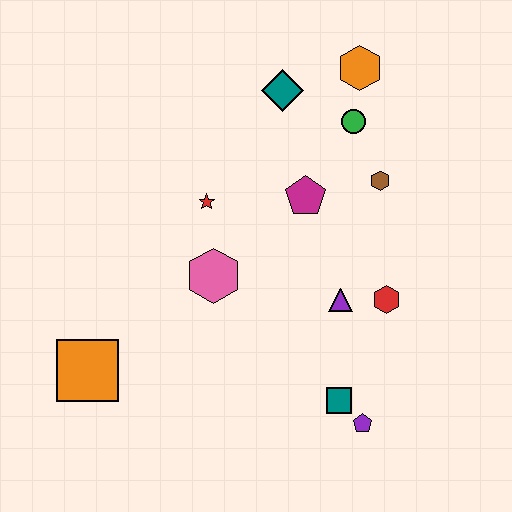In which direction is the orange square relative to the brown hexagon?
The orange square is to the left of the brown hexagon.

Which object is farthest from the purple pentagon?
The orange hexagon is farthest from the purple pentagon.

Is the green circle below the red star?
No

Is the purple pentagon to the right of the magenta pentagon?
Yes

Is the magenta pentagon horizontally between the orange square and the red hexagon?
Yes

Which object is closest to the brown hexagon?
The green circle is closest to the brown hexagon.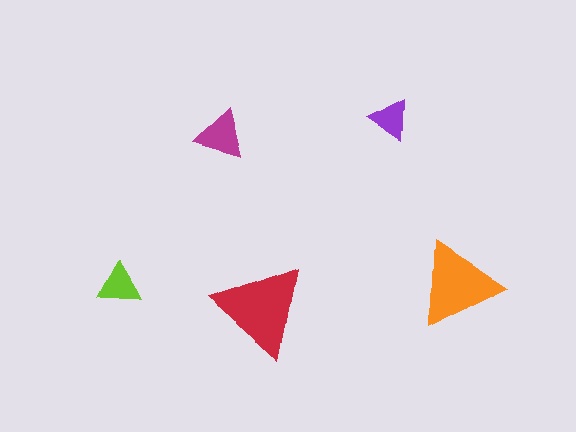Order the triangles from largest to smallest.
the red one, the orange one, the magenta one, the lime one, the purple one.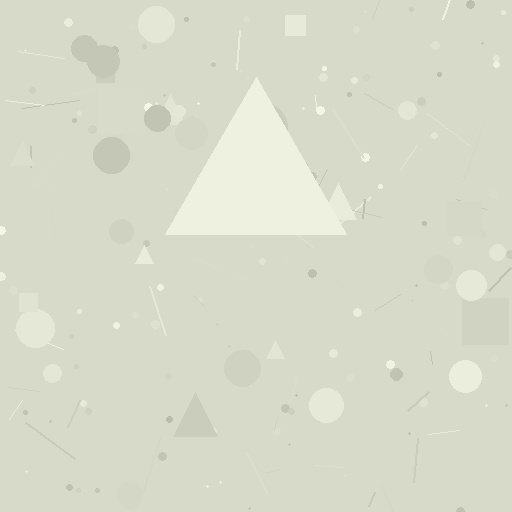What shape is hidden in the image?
A triangle is hidden in the image.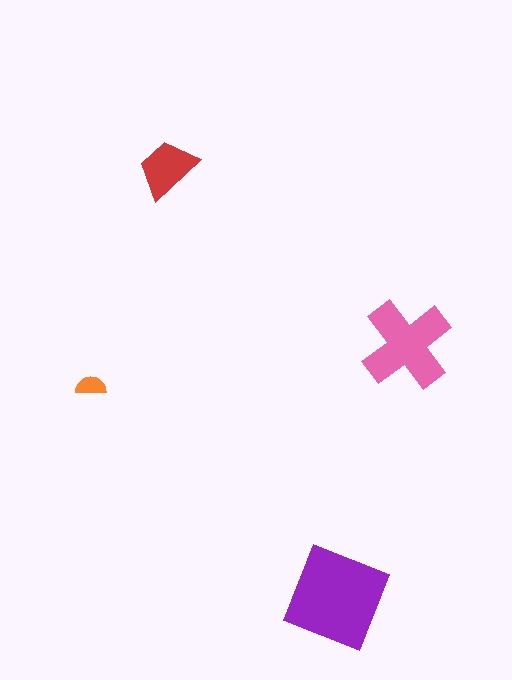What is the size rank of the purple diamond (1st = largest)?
1st.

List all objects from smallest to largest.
The orange semicircle, the red trapezoid, the pink cross, the purple diamond.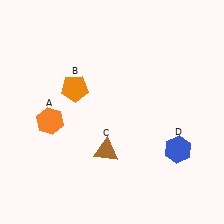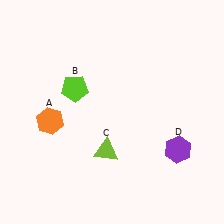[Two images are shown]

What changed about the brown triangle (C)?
In Image 1, C is brown. In Image 2, it changed to lime.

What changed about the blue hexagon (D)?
In Image 1, D is blue. In Image 2, it changed to purple.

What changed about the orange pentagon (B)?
In Image 1, B is orange. In Image 2, it changed to lime.